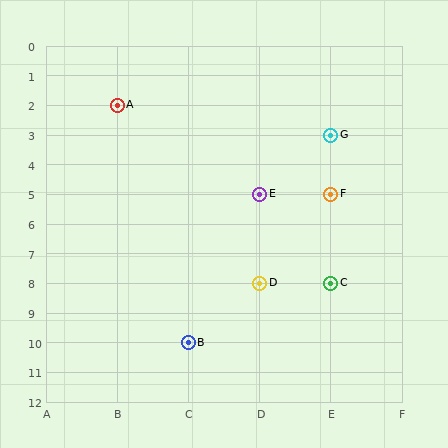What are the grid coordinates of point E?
Point E is at grid coordinates (D, 5).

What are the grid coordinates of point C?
Point C is at grid coordinates (E, 8).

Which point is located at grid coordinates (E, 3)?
Point G is at (E, 3).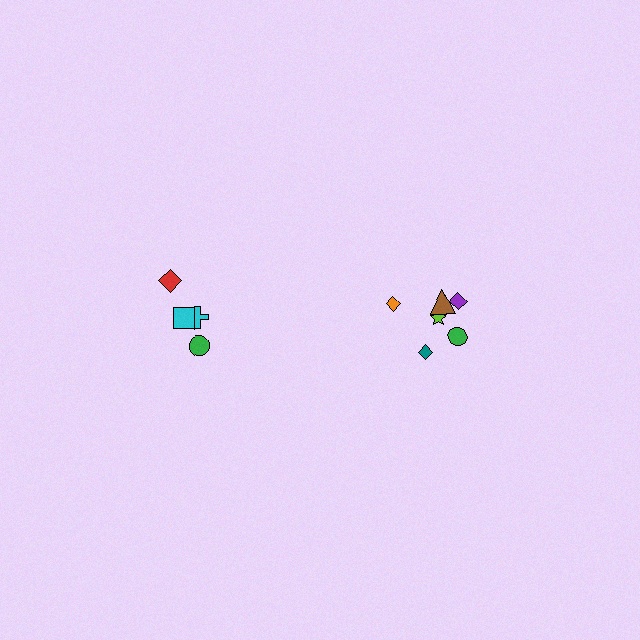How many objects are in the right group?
There are 6 objects.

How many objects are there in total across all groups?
There are 10 objects.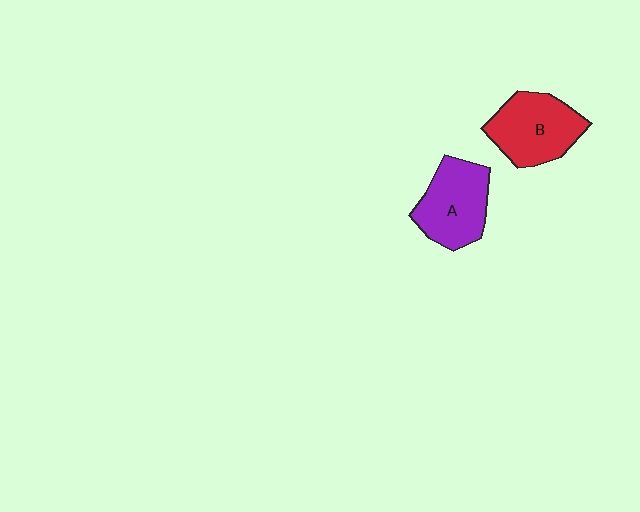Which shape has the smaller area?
Shape A (purple).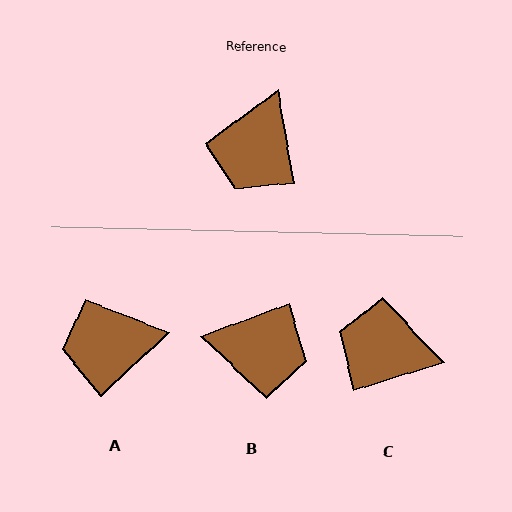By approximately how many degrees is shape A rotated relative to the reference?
Approximately 57 degrees clockwise.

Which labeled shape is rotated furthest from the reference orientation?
B, about 101 degrees away.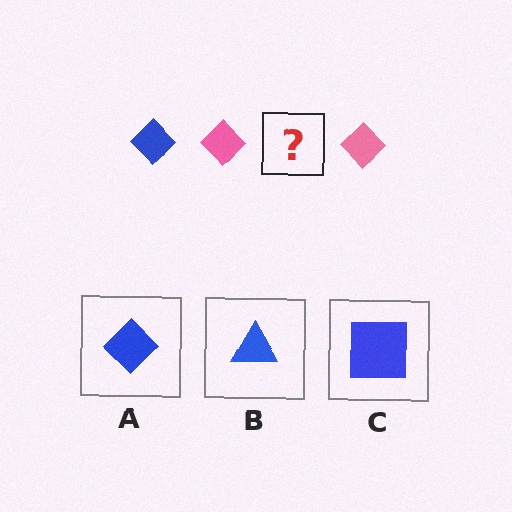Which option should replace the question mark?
Option A.